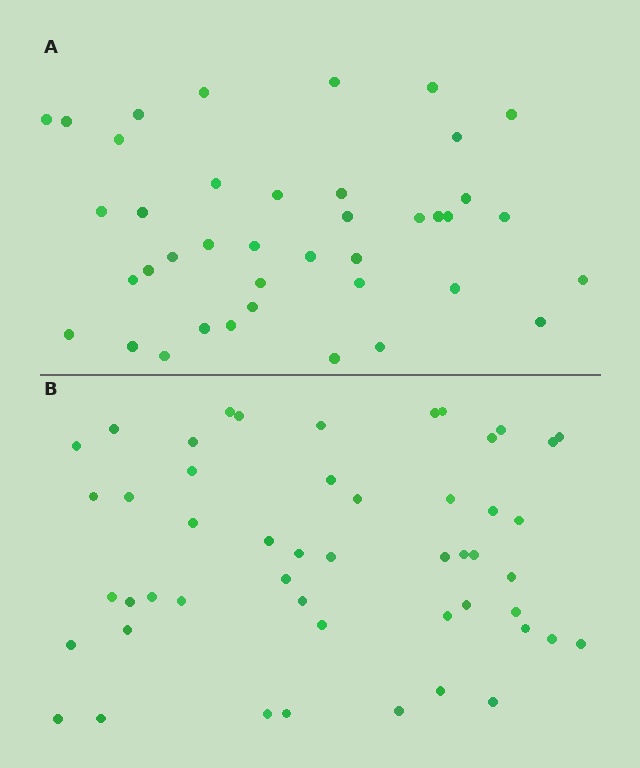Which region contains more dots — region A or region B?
Region B (the bottom region) has more dots.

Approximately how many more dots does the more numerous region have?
Region B has roughly 10 or so more dots than region A.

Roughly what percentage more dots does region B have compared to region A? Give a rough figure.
About 25% more.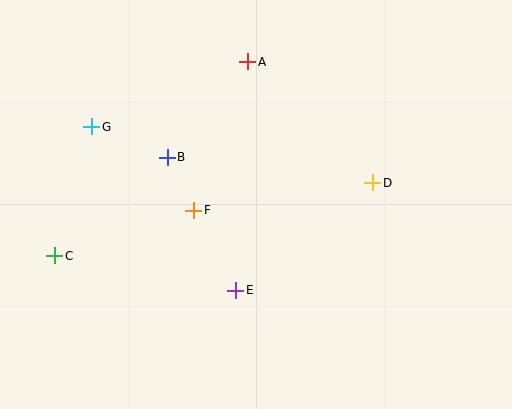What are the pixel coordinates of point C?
Point C is at (55, 256).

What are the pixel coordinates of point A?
Point A is at (248, 62).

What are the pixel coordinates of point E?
Point E is at (236, 290).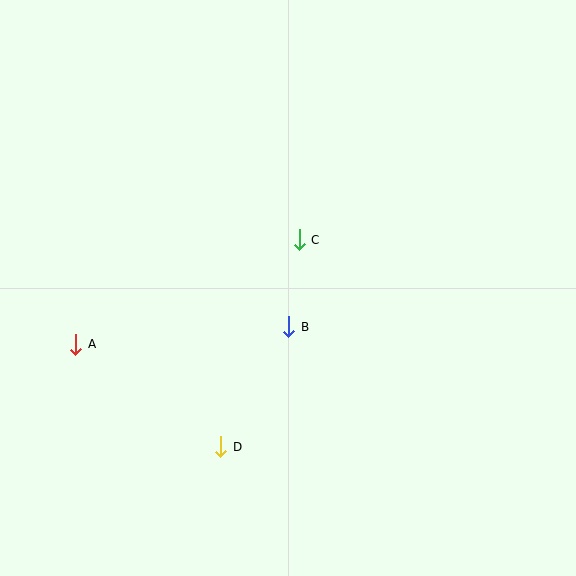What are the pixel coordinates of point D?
Point D is at (221, 447).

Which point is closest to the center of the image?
Point B at (289, 327) is closest to the center.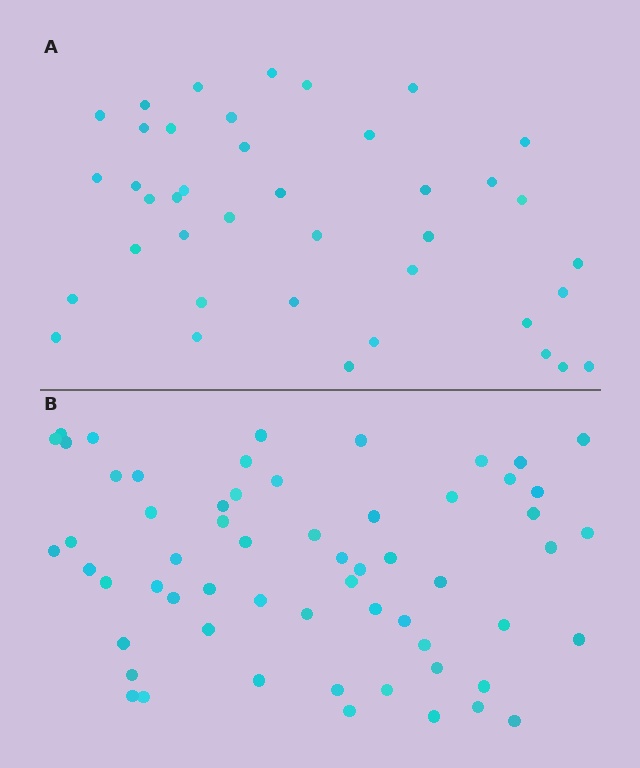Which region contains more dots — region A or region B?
Region B (the bottom region) has more dots.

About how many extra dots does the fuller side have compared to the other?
Region B has approximately 20 more dots than region A.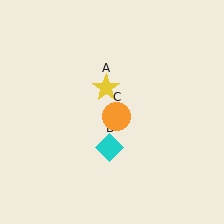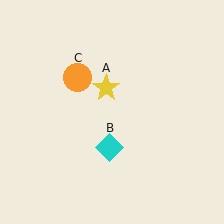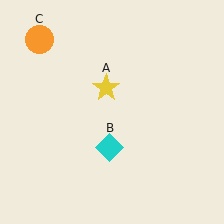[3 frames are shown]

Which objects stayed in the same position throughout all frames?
Yellow star (object A) and cyan diamond (object B) remained stationary.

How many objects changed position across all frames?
1 object changed position: orange circle (object C).